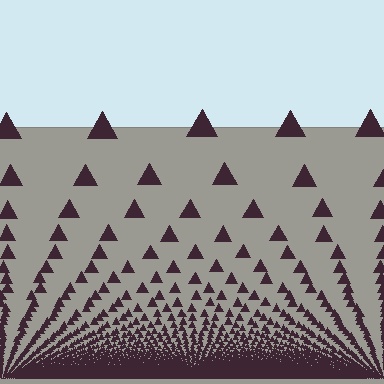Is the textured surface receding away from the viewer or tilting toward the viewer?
The surface appears to tilt toward the viewer. Texture elements get larger and sparser toward the top.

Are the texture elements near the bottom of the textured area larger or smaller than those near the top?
Smaller. The gradient is inverted — elements near the bottom are smaller and denser.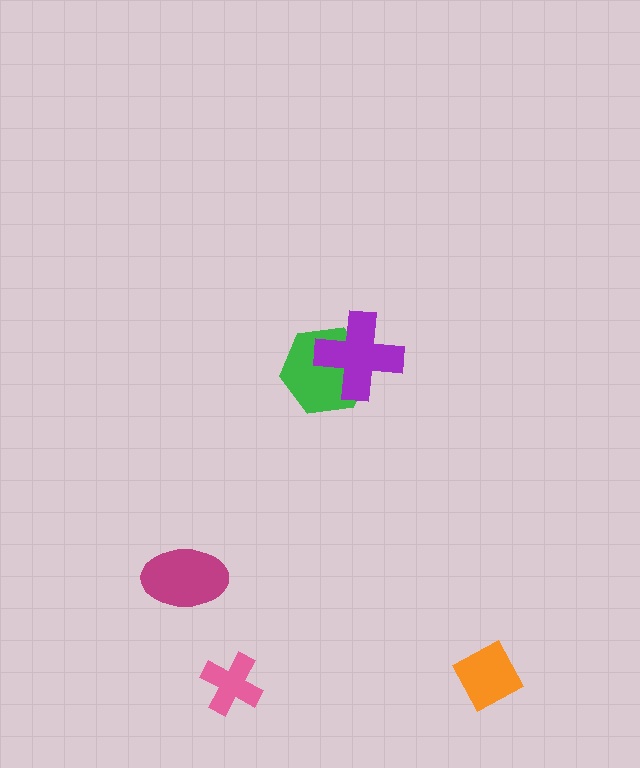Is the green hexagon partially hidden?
Yes, it is partially covered by another shape.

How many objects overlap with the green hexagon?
1 object overlaps with the green hexagon.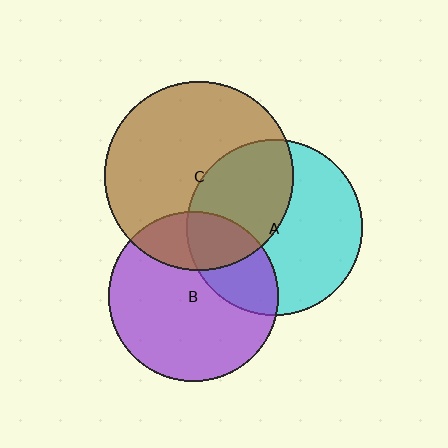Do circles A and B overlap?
Yes.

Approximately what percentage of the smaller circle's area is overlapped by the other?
Approximately 30%.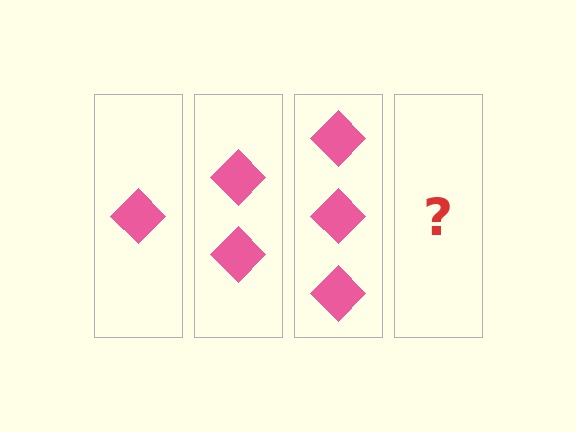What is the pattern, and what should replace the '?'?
The pattern is that each step adds one more diamond. The '?' should be 4 diamonds.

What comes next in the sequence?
The next element should be 4 diamonds.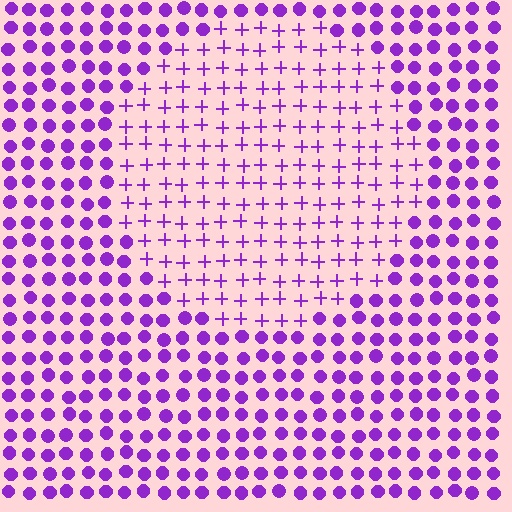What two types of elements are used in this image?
The image uses plus signs inside the circle region and circles outside it.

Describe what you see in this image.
The image is filled with small purple elements arranged in a uniform grid. A circle-shaped region contains plus signs, while the surrounding area contains circles. The boundary is defined purely by the change in element shape.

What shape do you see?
I see a circle.